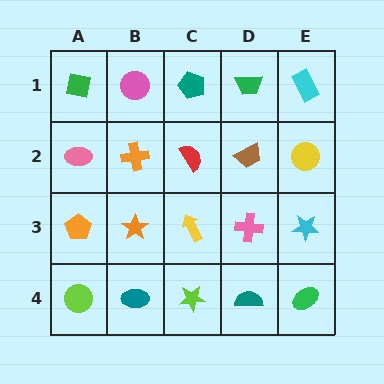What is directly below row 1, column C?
A red semicircle.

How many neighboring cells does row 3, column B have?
4.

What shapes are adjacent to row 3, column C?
A red semicircle (row 2, column C), a lime star (row 4, column C), an orange star (row 3, column B), a pink cross (row 3, column D).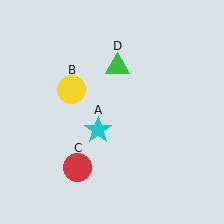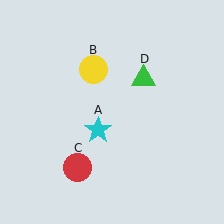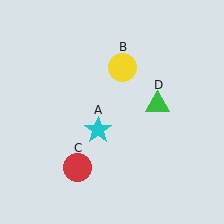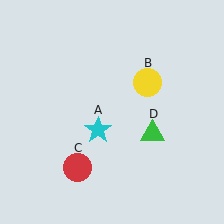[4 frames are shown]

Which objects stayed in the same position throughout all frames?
Cyan star (object A) and red circle (object C) remained stationary.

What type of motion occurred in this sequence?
The yellow circle (object B), green triangle (object D) rotated clockwise around the center of the scene.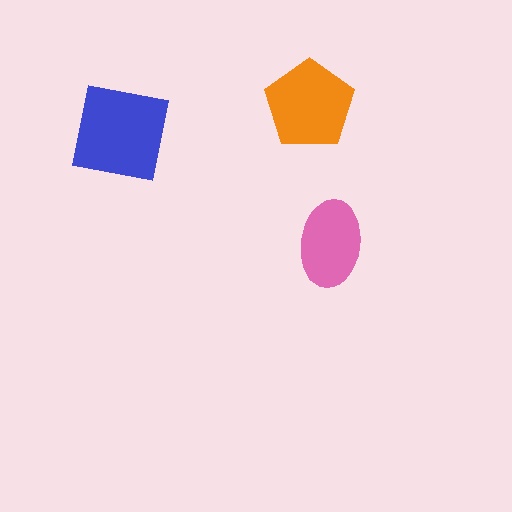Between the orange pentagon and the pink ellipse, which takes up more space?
The orange pentagon.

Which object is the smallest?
The pink ellipse.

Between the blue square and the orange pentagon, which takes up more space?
The blue square.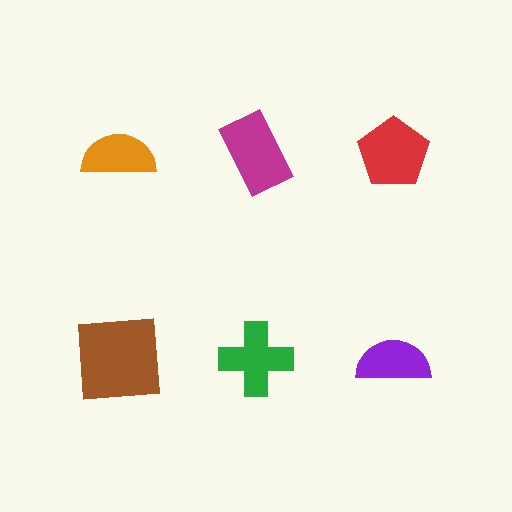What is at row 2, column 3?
A purple semicircle.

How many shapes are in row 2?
3 shapes.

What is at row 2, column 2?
A green cross.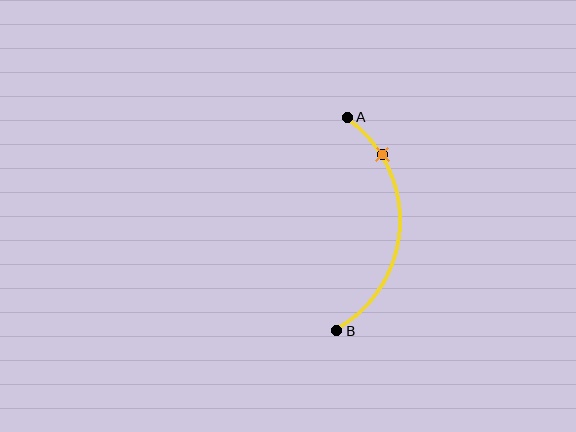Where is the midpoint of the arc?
The arc midpoint is the point on the curve farthest from the straight line joining A and B. It sits to the right of that line.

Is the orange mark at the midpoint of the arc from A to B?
No. The orange mark lies on the arc but is closer to endpoint A. The arc midpoint would be at the point on the curve equidistant along the arc from both A and B.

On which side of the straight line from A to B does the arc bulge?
The arc bulges to the right of the straight line connecting A and B.